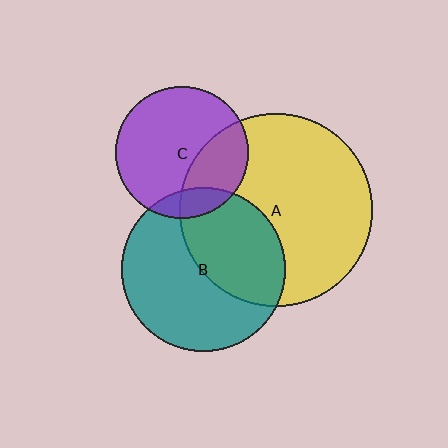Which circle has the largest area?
Circle A (yellow).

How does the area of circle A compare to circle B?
Approximately 1.4 times.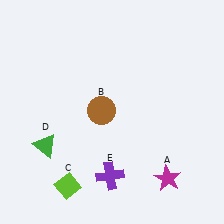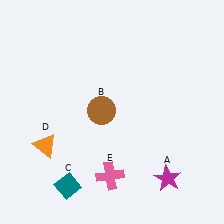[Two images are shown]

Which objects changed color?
C changed from lime to teal. D changed from green to orange. E changed from purple to pink.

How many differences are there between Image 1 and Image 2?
There are 3 differences between the two images.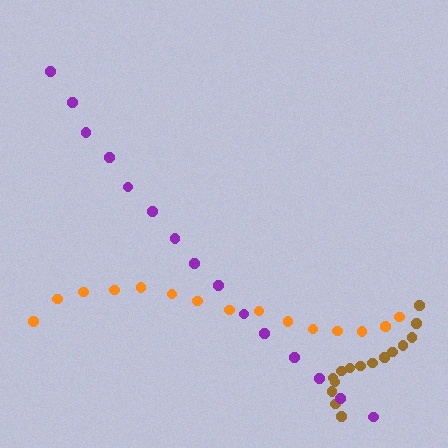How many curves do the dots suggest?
There are 3 distinct paths.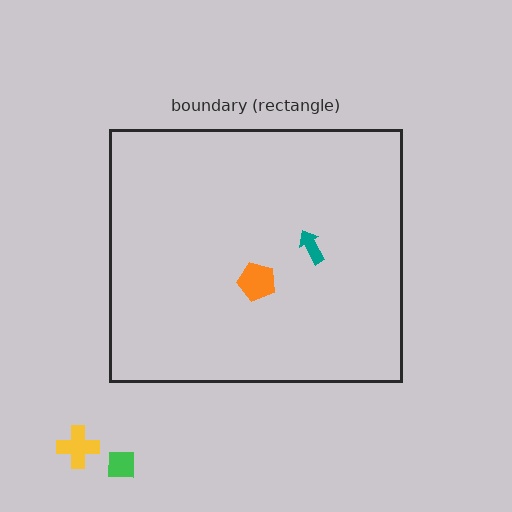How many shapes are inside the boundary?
2 inside, 2 outside.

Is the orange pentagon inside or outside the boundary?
Inside.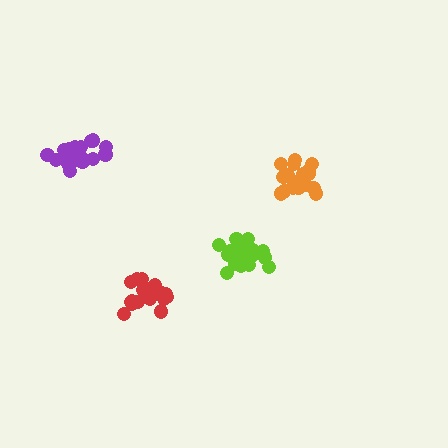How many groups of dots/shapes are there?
There are 4 groups.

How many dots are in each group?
Group 1: 20 dots, Group 2: 17 dots, Group 3: 18 dots, Group 4: 21 dots (76 total).